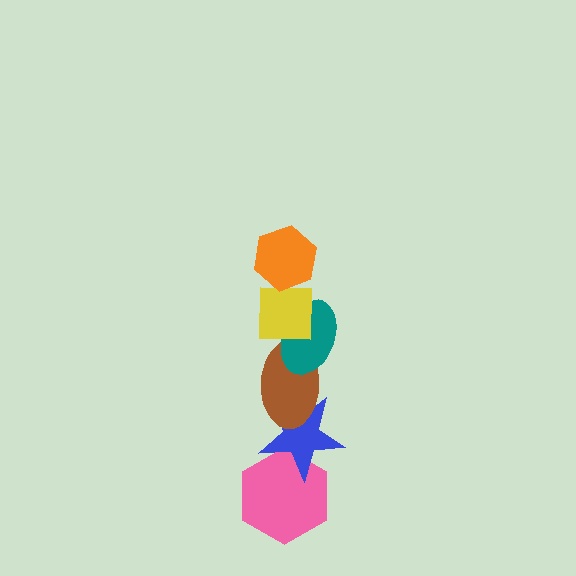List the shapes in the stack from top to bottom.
From top to bottom: the orange hexagon, the yellow square, the teal ellipse, the brown ellipse, the blue star, the pink hexagon.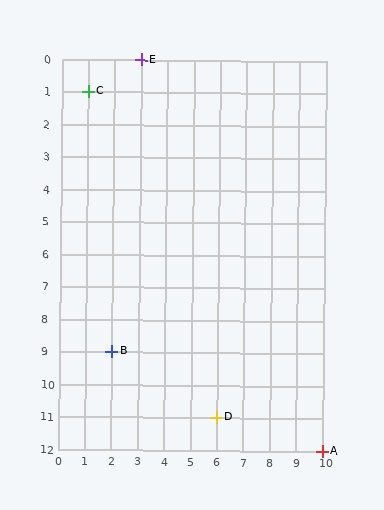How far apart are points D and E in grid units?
Points D and E are 3 columns and 11 rows apart (about 11.4 grid units diagonally).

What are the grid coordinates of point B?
Point B is at grid coordinates (2, 9).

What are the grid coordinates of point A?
Point A is at grid coordinates (10, 12).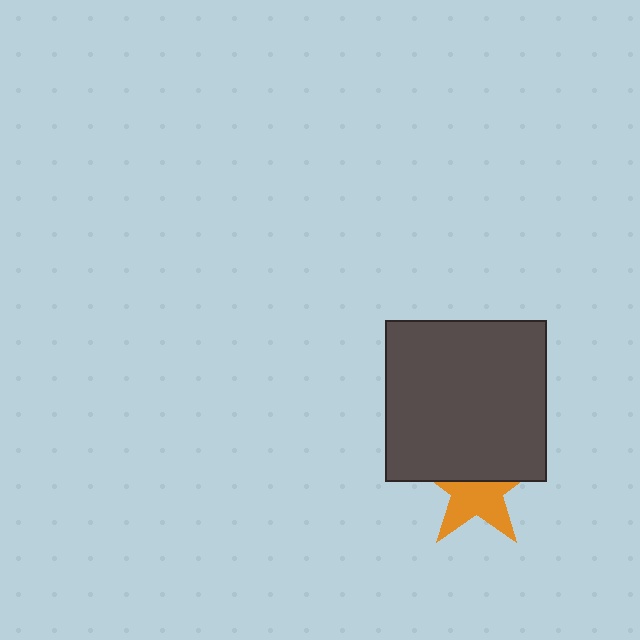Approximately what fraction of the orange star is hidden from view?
Roughly 46% of the orange star is hidden behind the dark gray square.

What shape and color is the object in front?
The object in front is a dark gray square.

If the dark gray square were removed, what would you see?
You would see the complete orange star.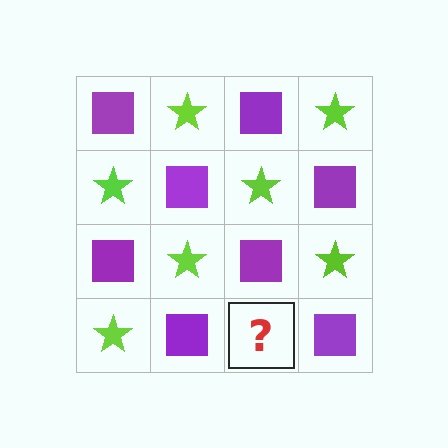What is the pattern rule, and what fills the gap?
The rule is that it alternates purple square and lime star in a checkerboard pattern. The gap should be filled with a lime star.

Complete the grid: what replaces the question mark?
The question mark should be replaced with a lime star.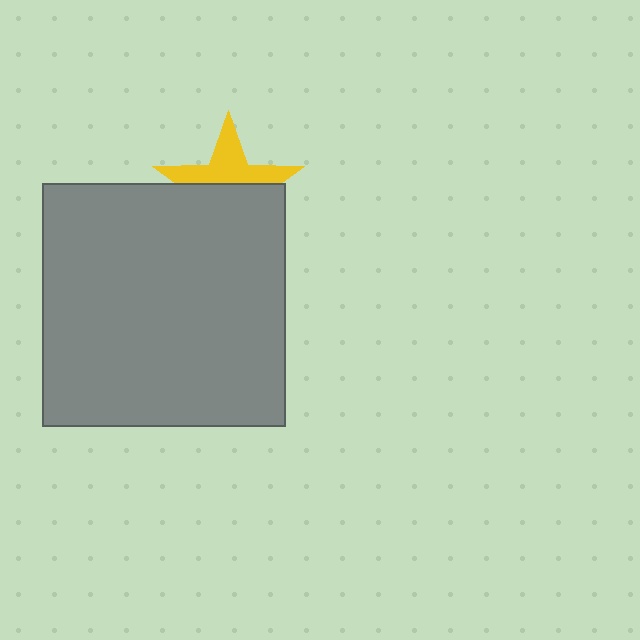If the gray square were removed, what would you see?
You would see the complete yellow star.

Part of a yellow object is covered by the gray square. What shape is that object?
It is a star.